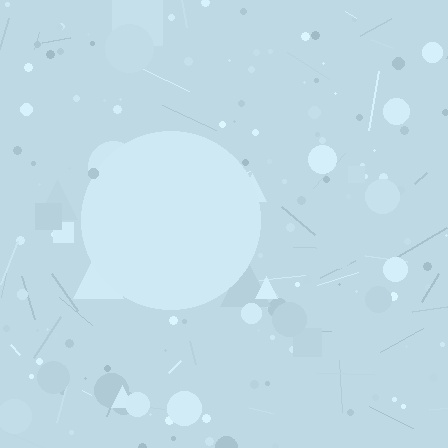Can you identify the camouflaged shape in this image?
The camouflaged shape is a circle.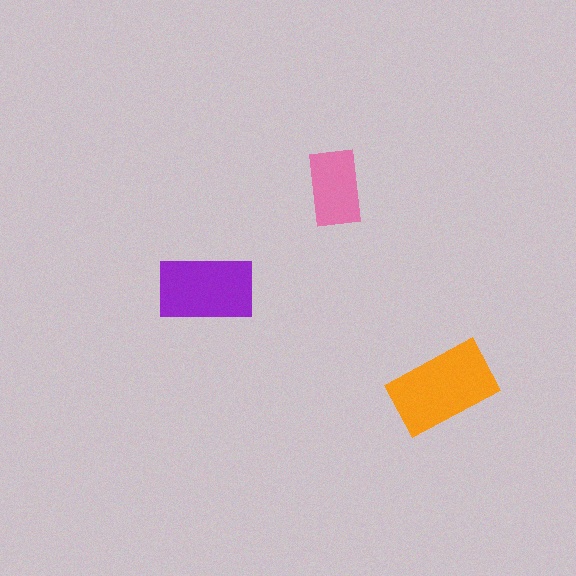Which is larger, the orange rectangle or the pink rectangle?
The orange one.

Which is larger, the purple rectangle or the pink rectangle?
The purple one.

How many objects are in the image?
There are 3 objects in the image.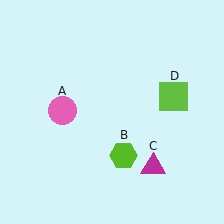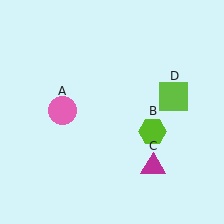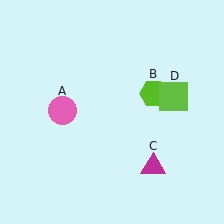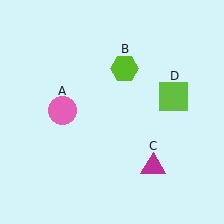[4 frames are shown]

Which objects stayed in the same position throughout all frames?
Pink circle (object A) and magenta triangle (object C) and lime square (object D) remained stationary.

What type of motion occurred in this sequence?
The lime hexagon (object B) rotated counterclockwise around the center of the scene.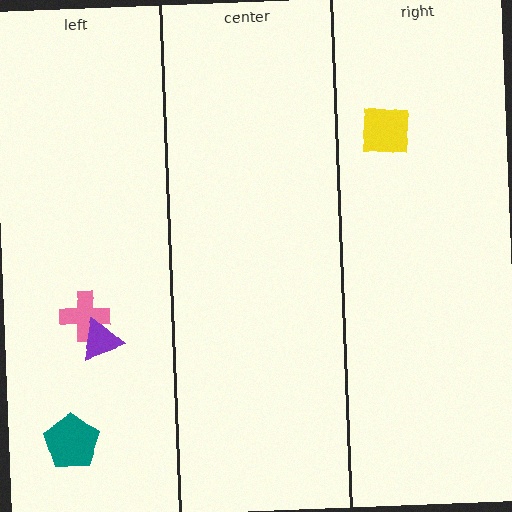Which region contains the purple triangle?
The left region.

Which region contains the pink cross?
The left region.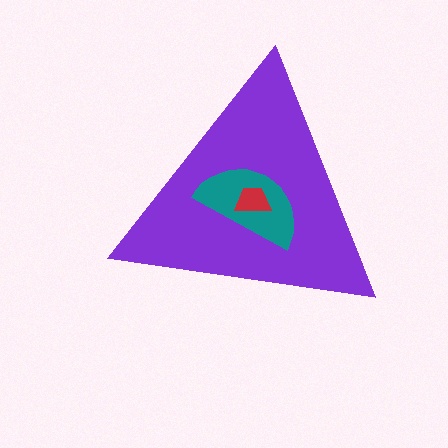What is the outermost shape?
The purple triangle.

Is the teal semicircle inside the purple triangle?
Yes.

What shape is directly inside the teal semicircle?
The red trapezoid.